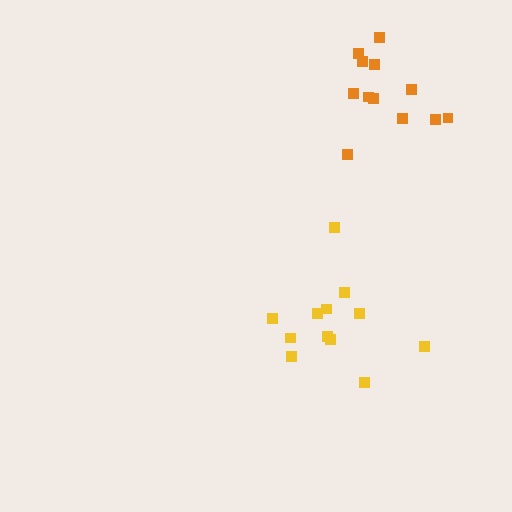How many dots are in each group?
Group 1: 12 dots, Group 2: 12 dots (24 total).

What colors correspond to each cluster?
The clusters are colored: orange, yellow.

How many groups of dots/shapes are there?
There are 2 groups.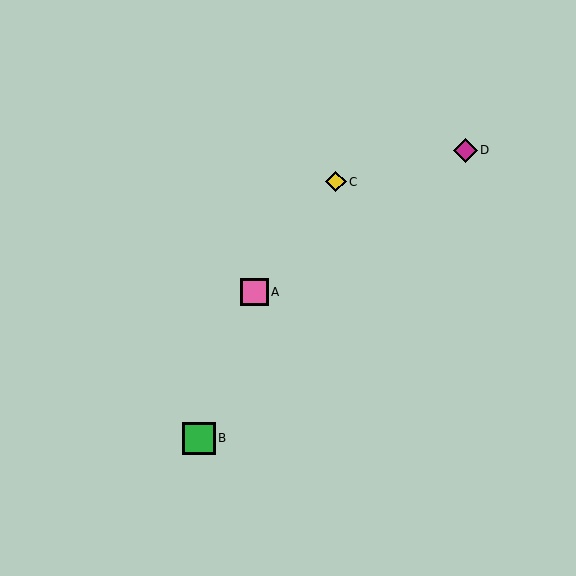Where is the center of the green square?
The center of the green square is at (199, 438).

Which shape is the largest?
The green square (labeled B) is the largest.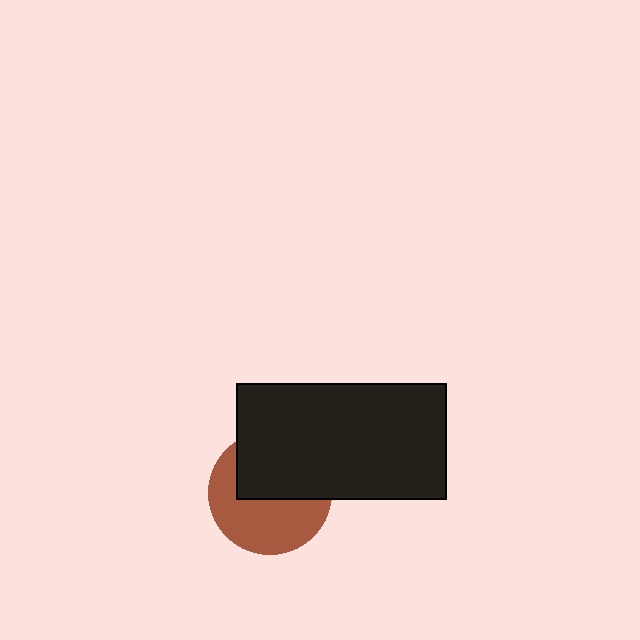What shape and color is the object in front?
The object in front is a black rectangle.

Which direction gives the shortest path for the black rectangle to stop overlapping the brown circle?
Moving up gives the shortest separation.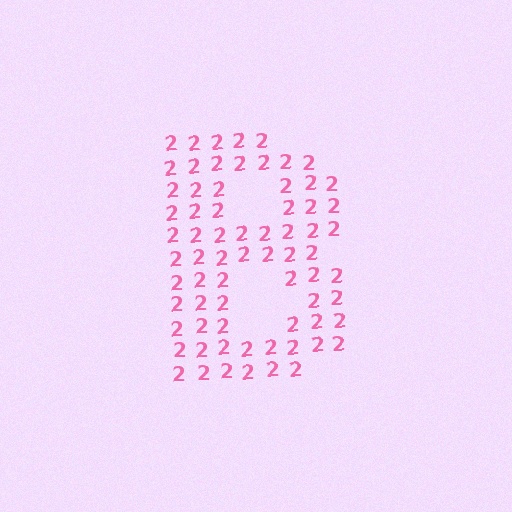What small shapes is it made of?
It is made of small digit 2's.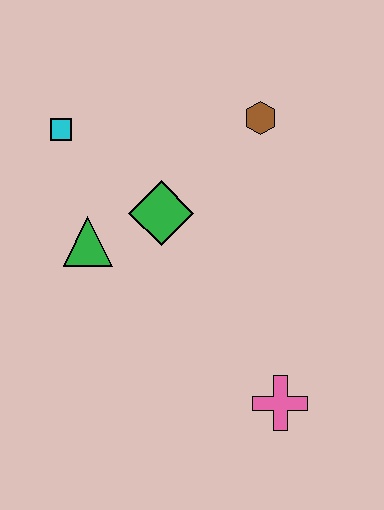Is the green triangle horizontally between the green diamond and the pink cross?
No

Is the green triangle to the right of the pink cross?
No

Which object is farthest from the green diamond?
The pink cross is farthest from the green diamond.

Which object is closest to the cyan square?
The green triangle is closest to the cyan square.